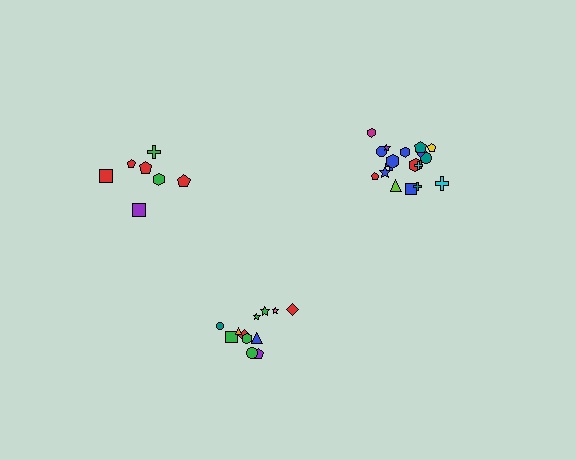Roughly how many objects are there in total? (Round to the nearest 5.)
Roughly 35 objects in total.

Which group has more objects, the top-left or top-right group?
The top-right group.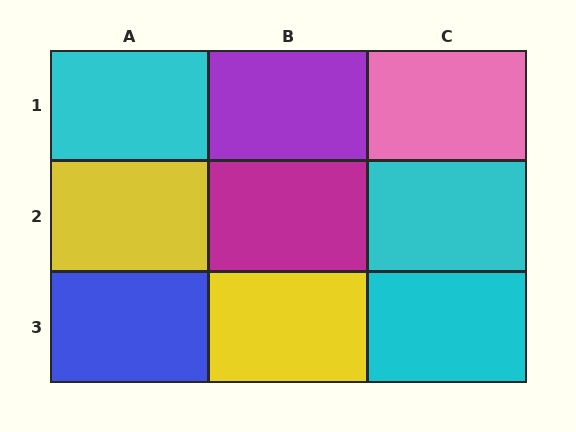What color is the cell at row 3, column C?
Cyan.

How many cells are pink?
1 cell is pink.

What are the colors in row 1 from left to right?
Cyan, purple, pink.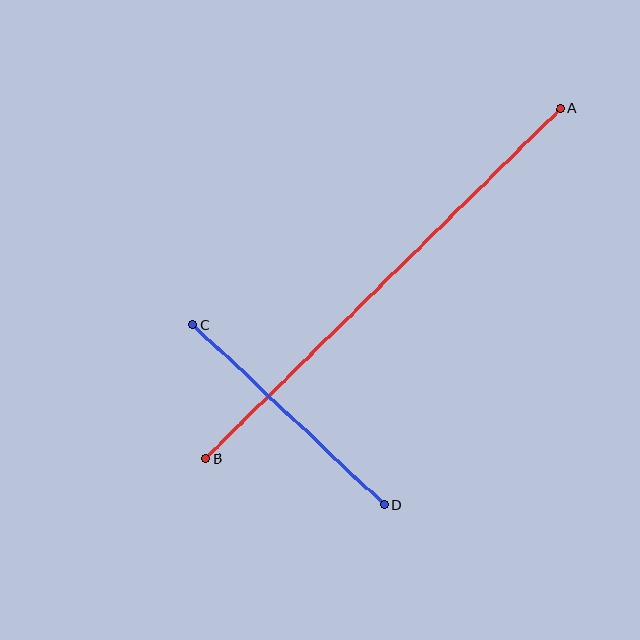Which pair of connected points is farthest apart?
Points A and B are farthest apart.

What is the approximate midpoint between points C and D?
The midpoint is at approximately (288, 415) pixels.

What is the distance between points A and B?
The distance is approximately 498 pixels.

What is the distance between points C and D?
The distance is approximately 262 pixels.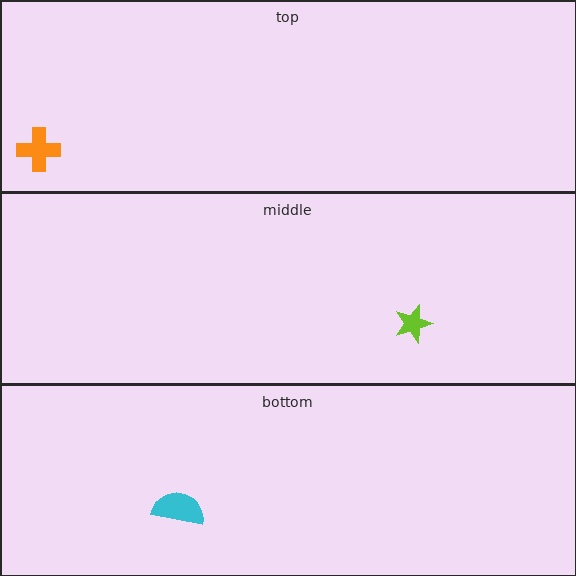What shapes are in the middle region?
The lime star.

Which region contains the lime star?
The middle region.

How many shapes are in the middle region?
1.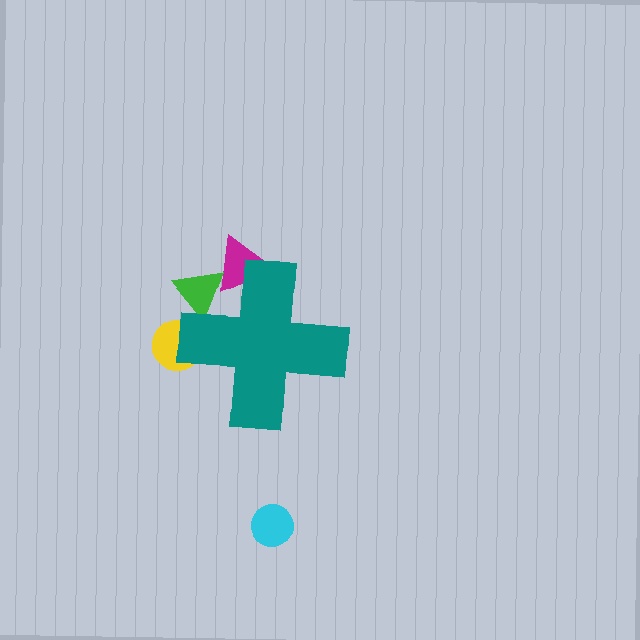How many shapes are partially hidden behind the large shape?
3 shapes are partially hidden.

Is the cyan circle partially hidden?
No, the cyan circle is fully visible.